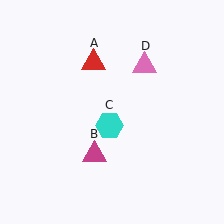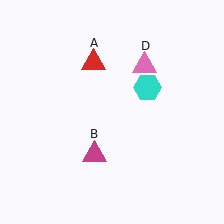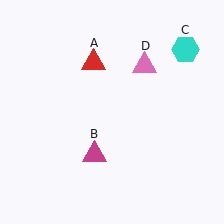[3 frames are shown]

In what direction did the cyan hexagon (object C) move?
The cyan hexagon (object C) moved up and to the right.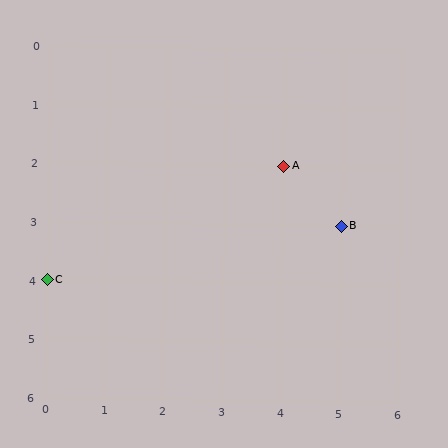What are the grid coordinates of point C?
Point C is at grid coordinates (0, 4).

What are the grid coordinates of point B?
Point B is at grid coordinates (5, 3).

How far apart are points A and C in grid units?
Points A and C are 4 columns and 2 rows apart (about 4.5 grid units diagonally).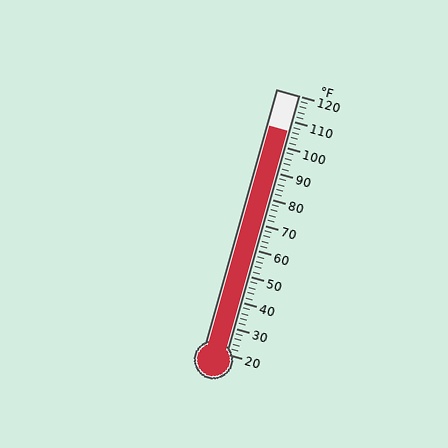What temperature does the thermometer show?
The thermometer shows approximately 106°F.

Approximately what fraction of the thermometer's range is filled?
The thermometer is filled to approximately 85% of its range.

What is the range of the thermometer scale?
The thermometer scale ranges from 20°F to 120°F.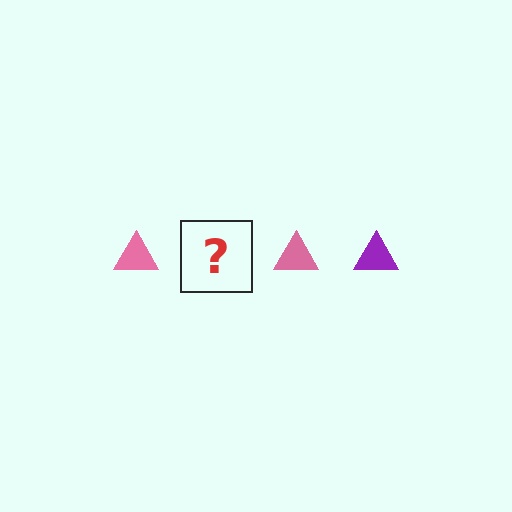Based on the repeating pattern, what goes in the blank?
The blank should be a purple triangle.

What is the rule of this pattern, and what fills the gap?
The rule is that the pattern cycles through pink, purple triangles. The gap should be filled with a purple triangle.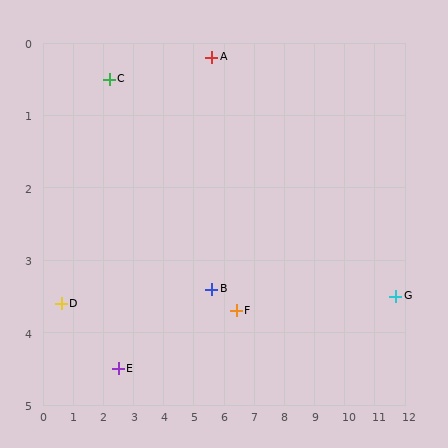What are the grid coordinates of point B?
Point B is at approximately (5.6, 3.4).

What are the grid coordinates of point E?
Point E is at approximately (2.5, 4.5).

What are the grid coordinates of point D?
Point D is at approximately (0.6, 3.6).